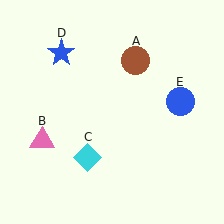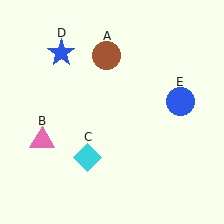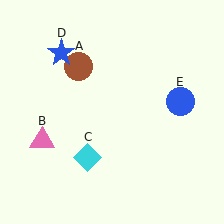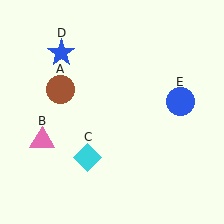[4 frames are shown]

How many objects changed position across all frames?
1 object changed position: brown circle (object A).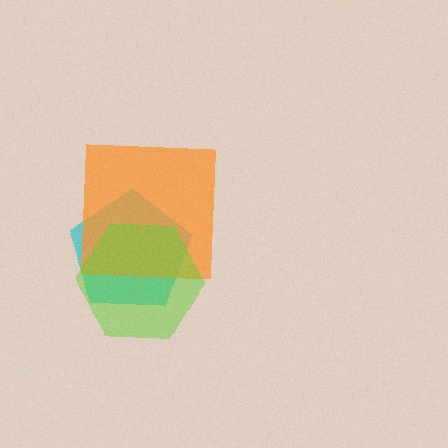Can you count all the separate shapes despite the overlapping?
Yes, there are 3 separate shapes.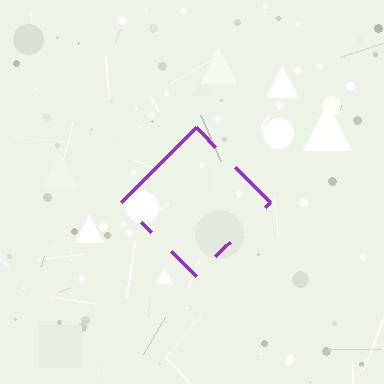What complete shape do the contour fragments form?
The contour fragments form a diamond.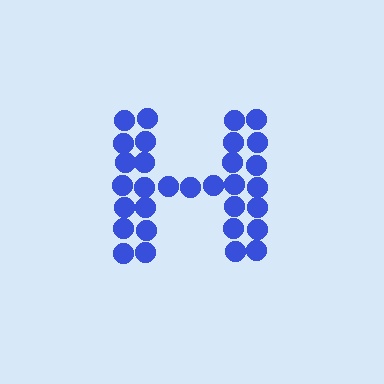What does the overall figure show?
The overall figure shows the letter H.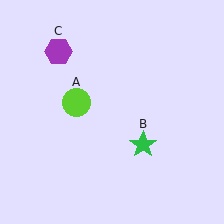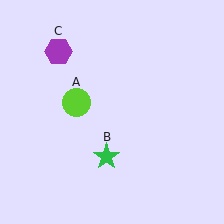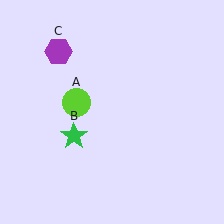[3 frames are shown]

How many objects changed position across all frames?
1 object changed position: green star (object B).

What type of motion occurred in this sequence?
The green star (object B) rotated clockwise around the center of the scene.